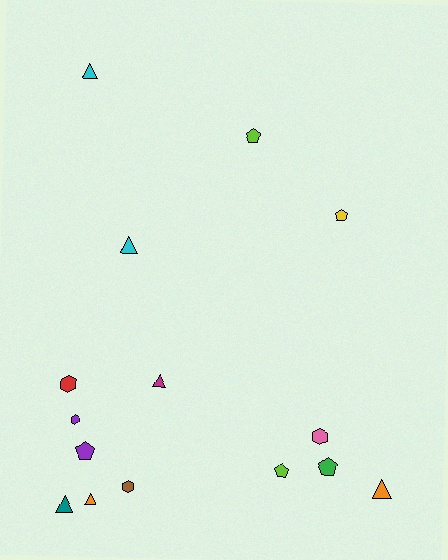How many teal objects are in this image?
There is 1 teal object.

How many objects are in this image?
There are 15 objects.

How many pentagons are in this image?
There are 5 pentagons.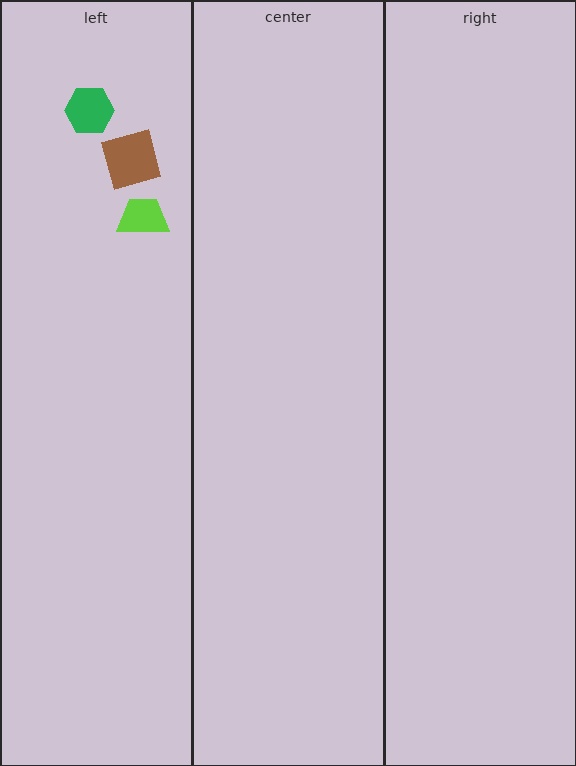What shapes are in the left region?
The green hexagon, the brown square, the lime trapezoid.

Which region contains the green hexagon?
The left region.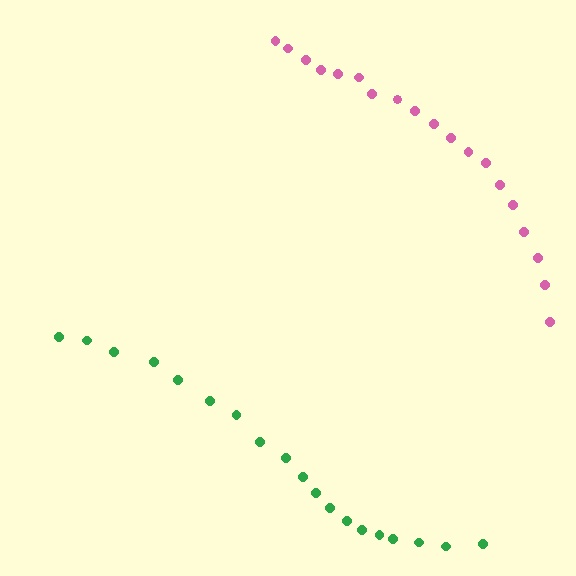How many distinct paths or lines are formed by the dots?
There are 2 distinct paths.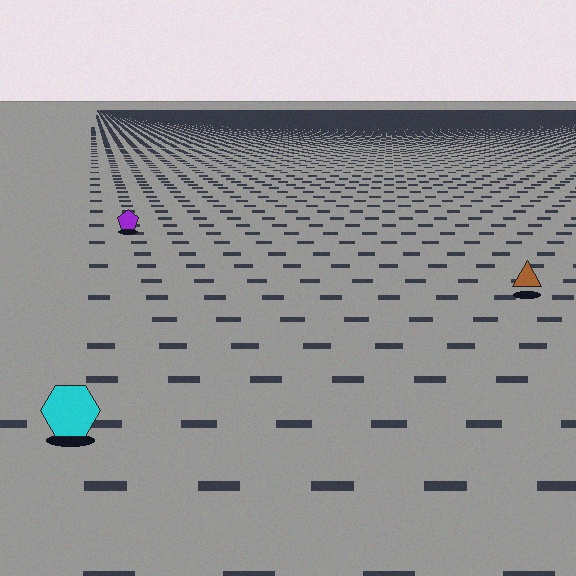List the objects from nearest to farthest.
From nearest to farthest: the cyan hexagon, the brown triangle, the purple pentagon.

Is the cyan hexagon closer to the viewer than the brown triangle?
Yes. The cyan hexagon is closer — you can tell from the texture gradient: the ground texture is coarser near it.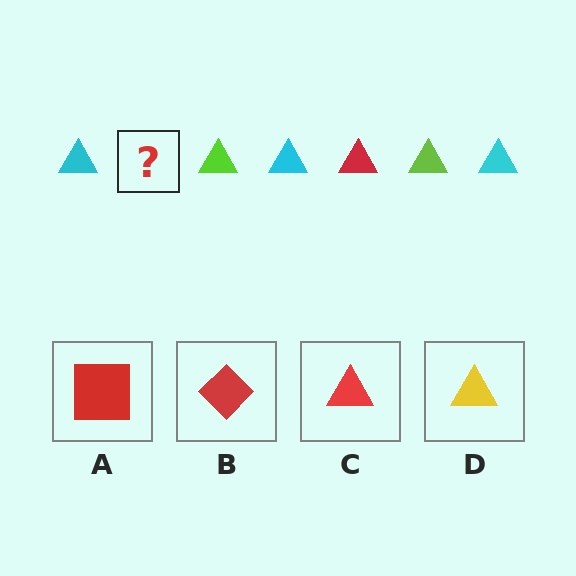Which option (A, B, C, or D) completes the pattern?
C.